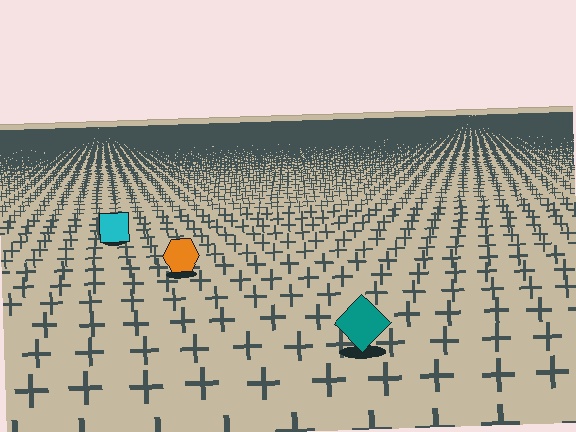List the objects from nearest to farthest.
From nearest to farthest: the teal diamond, the orange hexagon, the cyan square.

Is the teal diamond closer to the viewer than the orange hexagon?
Yes. The teal diamond is closer — you can tell from the texture gradient: the ground texture is coarser near it.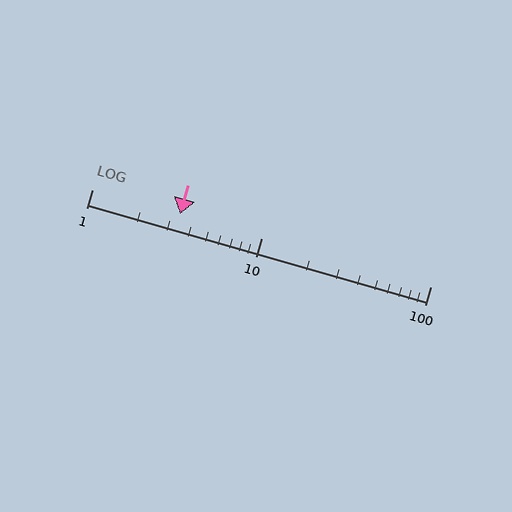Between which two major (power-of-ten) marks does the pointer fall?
The pointer is between 1 and 10.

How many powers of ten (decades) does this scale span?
The scale spans 2 decades, from 1 to 100.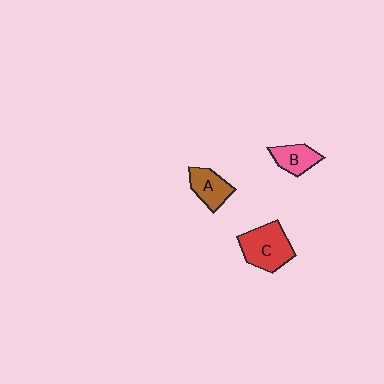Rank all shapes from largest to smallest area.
From largest to smallest: C (red), A (brown), B (pink).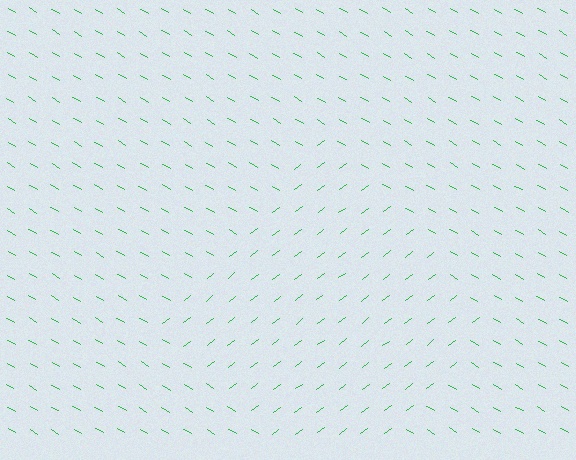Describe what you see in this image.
The image is filled with small green line segments. A diamond region in the image has lines oriented differently from the surrounding lines, creating a visible texture boundary.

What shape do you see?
I see a diamond.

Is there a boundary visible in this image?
Yes, there is a texture boundary formed by a change in line orientation.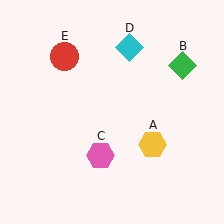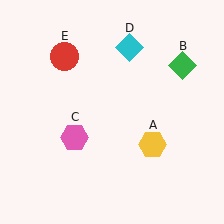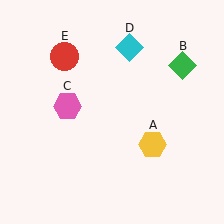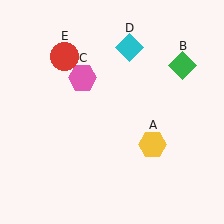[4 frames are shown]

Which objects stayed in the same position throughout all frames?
Yellow hexagon (object A) and green diamond (object B) and cyan diamond (object D) and red circle (object E) remained stationary.